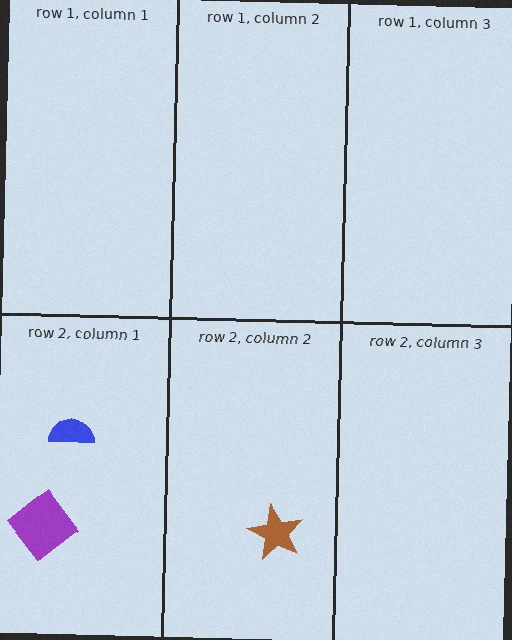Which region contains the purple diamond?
The row 2, column 1 region.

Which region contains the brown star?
The row 2, column 2 region.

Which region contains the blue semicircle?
The row 2, column 1 region.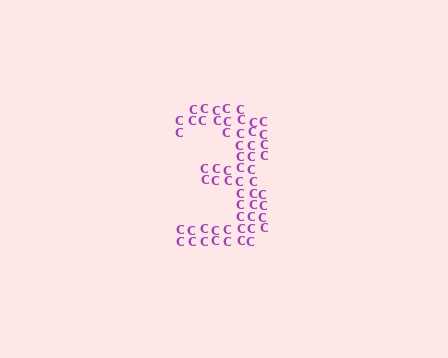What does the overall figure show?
The overall figure shows the digit 3.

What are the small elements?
The small elements are letter C's.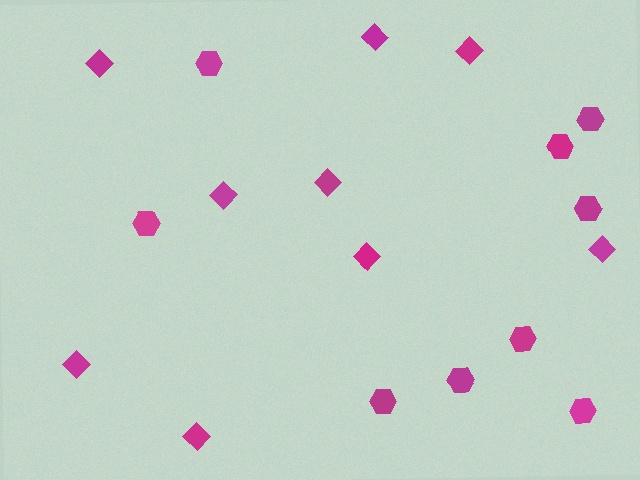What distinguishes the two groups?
There are 2 groups: one group of diamonds (9) and one group of hexagons (9).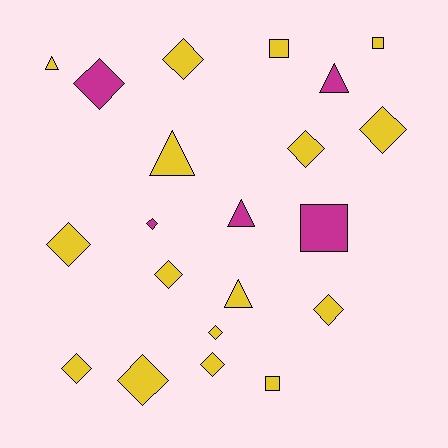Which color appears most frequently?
Yellow, with 16 objects.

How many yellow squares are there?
There are 3 yellow squares.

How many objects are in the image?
There are 21 objects.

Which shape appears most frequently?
Diamond, with 12 objects.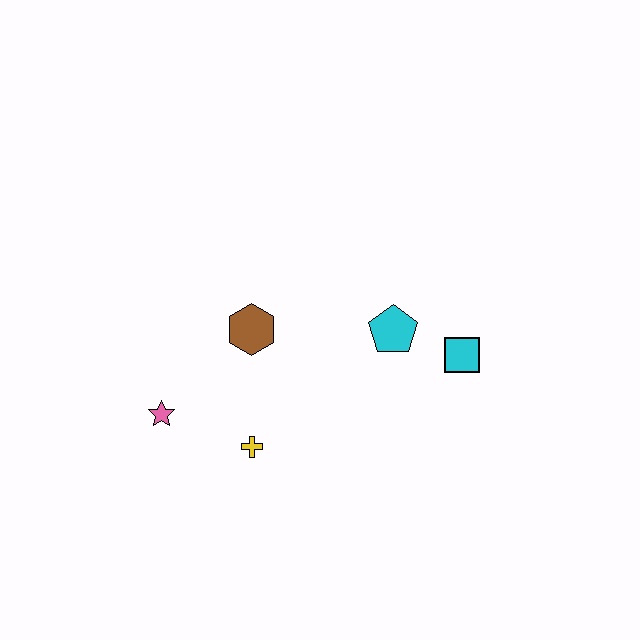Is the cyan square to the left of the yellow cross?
No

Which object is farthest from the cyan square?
The pink star is farthest from the cyan square.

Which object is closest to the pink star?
The yellow cross is closest to the pink star.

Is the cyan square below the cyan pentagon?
Yes